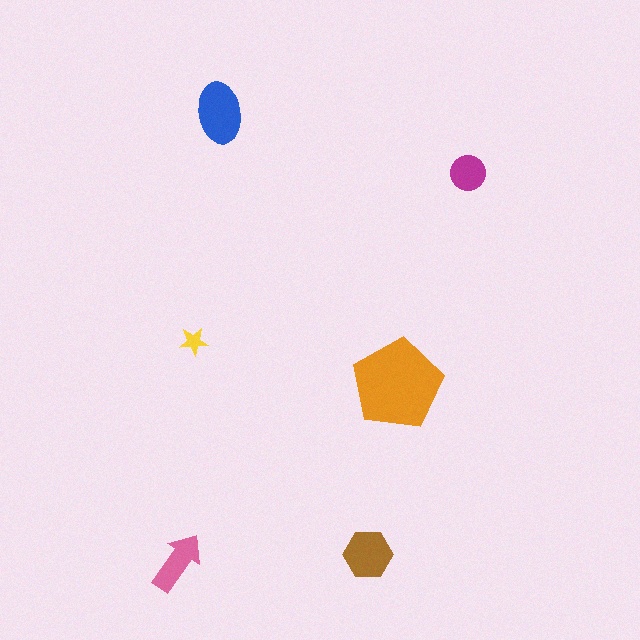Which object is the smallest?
The yellow star.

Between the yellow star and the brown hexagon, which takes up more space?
The brown hexagon.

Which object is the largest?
The orange pentagon.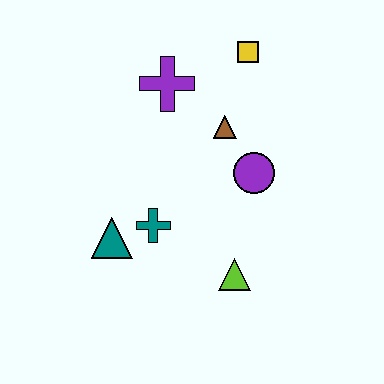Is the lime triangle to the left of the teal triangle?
No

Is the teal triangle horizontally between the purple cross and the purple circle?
No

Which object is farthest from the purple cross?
The lime triangle is farthest from the purple cross.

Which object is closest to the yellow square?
The brown triangle is closest to the yellow square.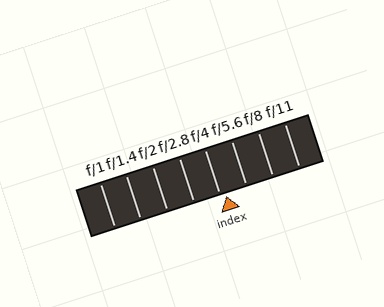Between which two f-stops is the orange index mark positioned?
The index mark is between f/4 and f/5.6.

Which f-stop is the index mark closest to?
The index mark is closest to f/4.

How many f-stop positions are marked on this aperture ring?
There are 8 f-stop positions marked.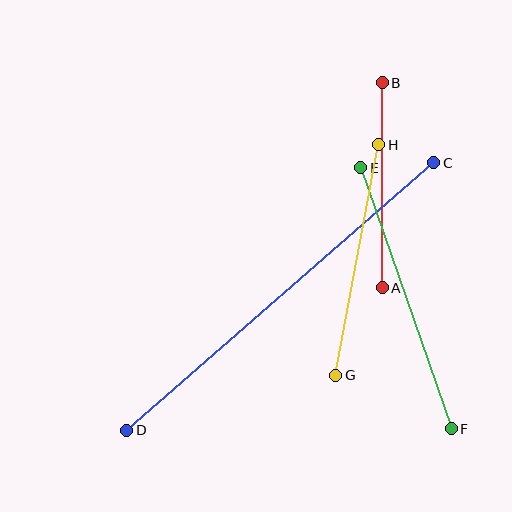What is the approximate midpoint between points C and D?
The midpoint is at approximately (280, 296) pixels.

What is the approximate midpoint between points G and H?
The midpoint is at approximately (357, 260) pixels.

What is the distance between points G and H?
The distance is approximately 234 pixels.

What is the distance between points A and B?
The distance is approximately 205 pixels.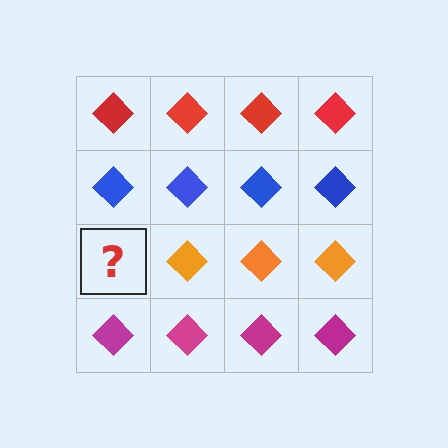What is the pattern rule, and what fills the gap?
The rule is that each row has a consistent color. The gap should be filled with an orange diamond.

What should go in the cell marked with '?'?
The missing cell should contain an orange diamond.